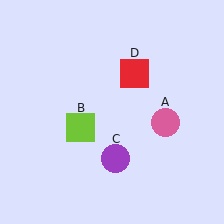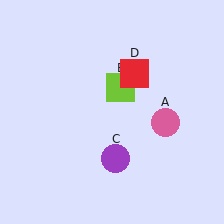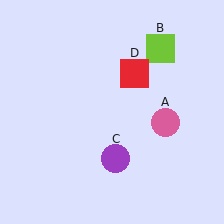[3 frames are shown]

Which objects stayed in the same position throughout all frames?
Pink circle (object A) and purple circle (object C) and red square (object D) remained stationary.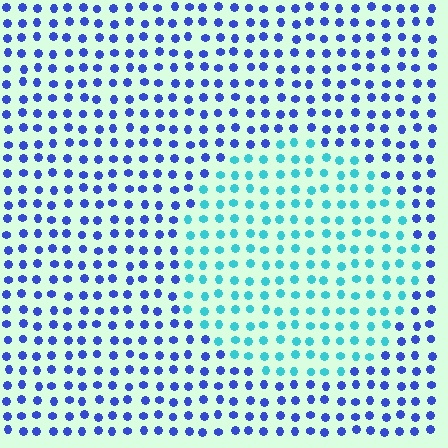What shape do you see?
I see a circle.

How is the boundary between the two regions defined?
The boundary is defined purely by a slight shift in hue (about 48 degrees). Spacing, size, and orientation are identical on both sides.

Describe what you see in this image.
The image is filled with small blue elements in a uniform arrangement. A circle-shaped region is visible where the elements are tinted to a slightly different hue, forming a subtle color boundary.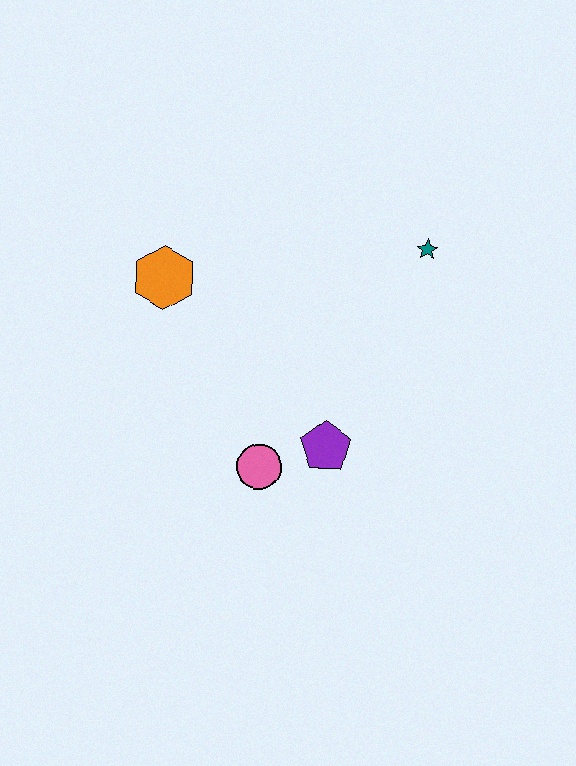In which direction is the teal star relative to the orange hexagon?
The teal star is to the right of the orange hexagon.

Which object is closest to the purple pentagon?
The pink circle is closest to the purple pentagon.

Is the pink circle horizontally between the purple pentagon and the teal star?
No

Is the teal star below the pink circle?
No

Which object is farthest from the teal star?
The pink circle is farthest from the teal star.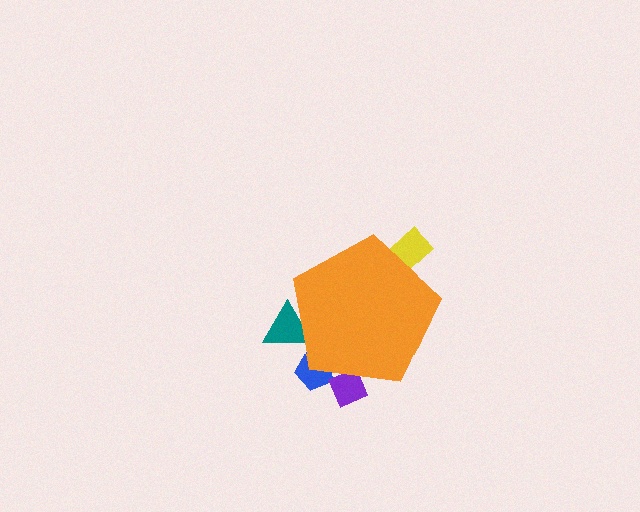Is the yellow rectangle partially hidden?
Yes, the yellow rectangle is partially hidden behind the orange pentagon.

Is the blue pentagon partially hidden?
Yes, the blue pentagon is partially hidden behind the orange pentagon.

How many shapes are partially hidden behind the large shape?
4 shapes are partially hidden.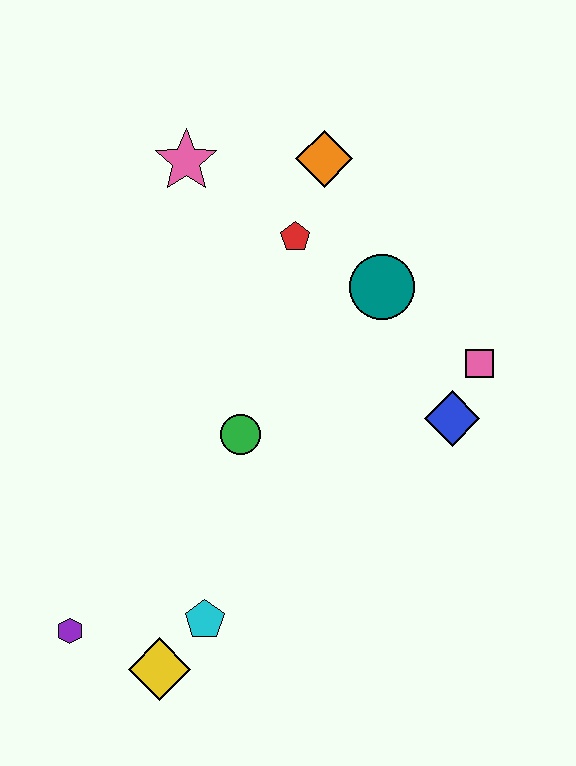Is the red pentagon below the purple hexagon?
No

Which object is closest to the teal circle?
The red pentagon is closest to the teal circle.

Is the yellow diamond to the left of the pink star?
Yes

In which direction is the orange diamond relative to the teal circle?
The orange diamond is above the teal circle.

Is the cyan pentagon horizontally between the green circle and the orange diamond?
No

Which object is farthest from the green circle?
The orange diamond is farthest from the green circle.